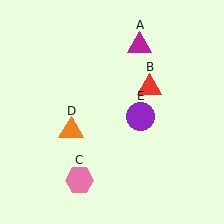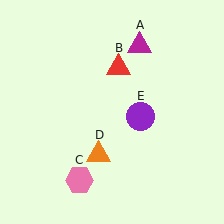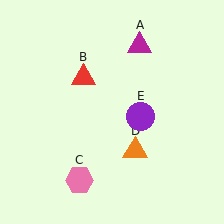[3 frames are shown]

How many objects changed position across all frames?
2 objects changed position: red triangle (object B), orange triangle (object D).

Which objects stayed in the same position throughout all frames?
Magenta triangle (object A) and pink hexagon (object C) and purple circle (object E) remained stationary.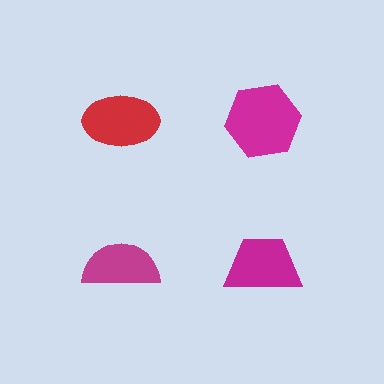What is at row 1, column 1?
A red ellipse.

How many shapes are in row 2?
2 shapes.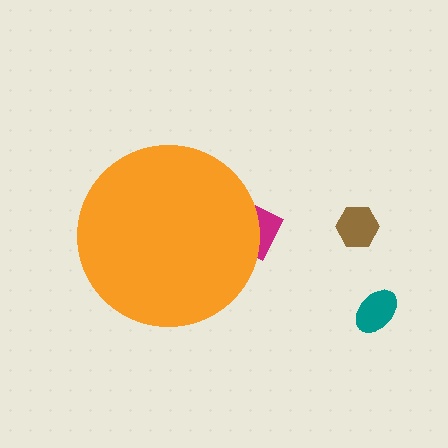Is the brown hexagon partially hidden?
No, the brown hexagon is fully visible.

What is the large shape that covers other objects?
An orange circle.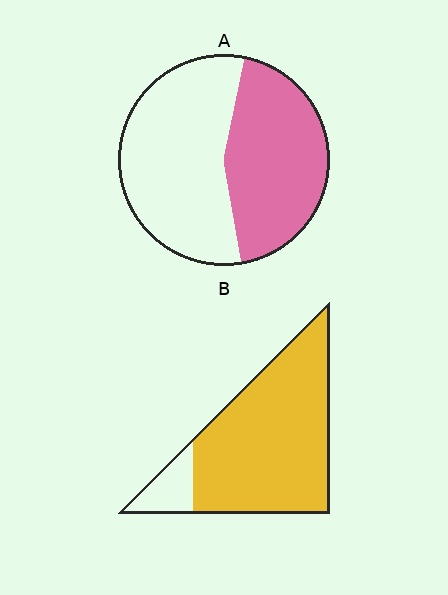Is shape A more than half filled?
No.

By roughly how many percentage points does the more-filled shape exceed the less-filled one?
By roughly 45 percentage points (B over A).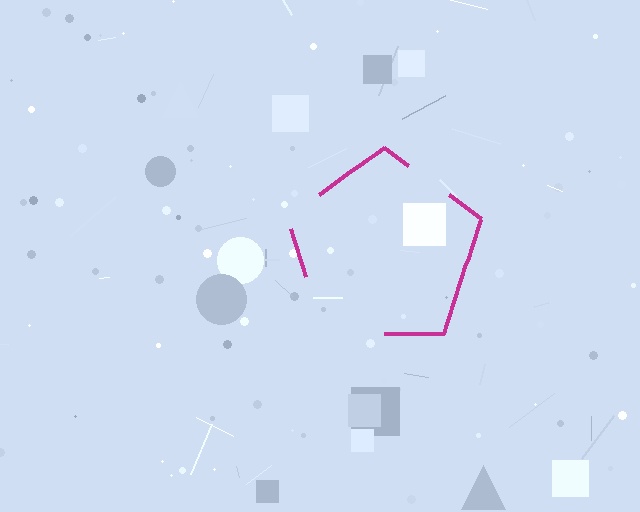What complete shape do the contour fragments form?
The contour fragments form a pentagon.